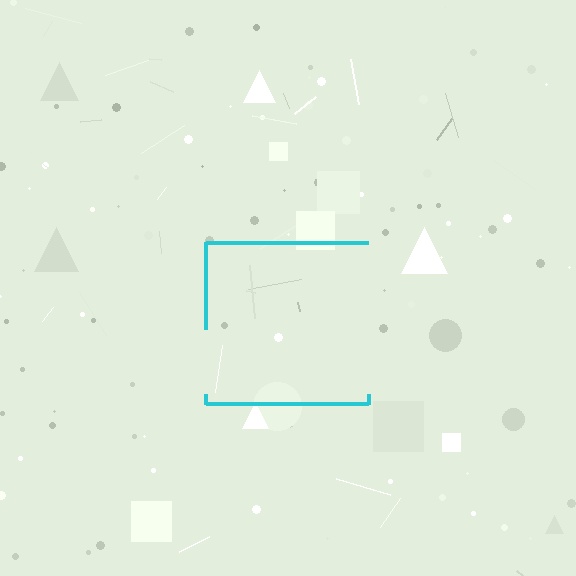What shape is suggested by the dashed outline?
The dashed outline suggests a square.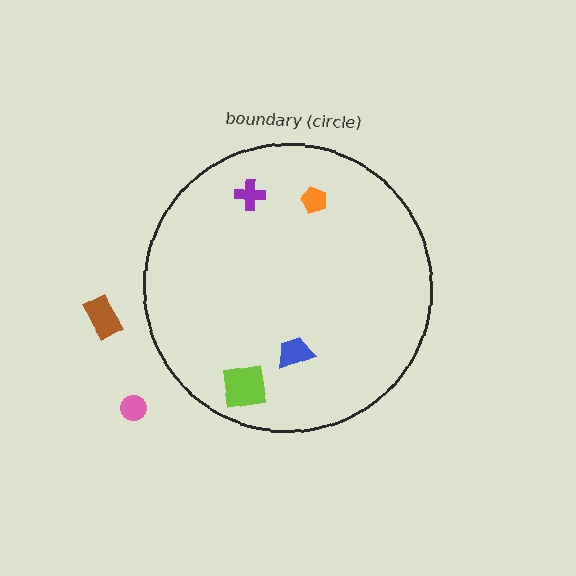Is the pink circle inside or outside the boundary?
Outside.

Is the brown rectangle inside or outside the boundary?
Outside.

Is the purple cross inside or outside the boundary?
Inside.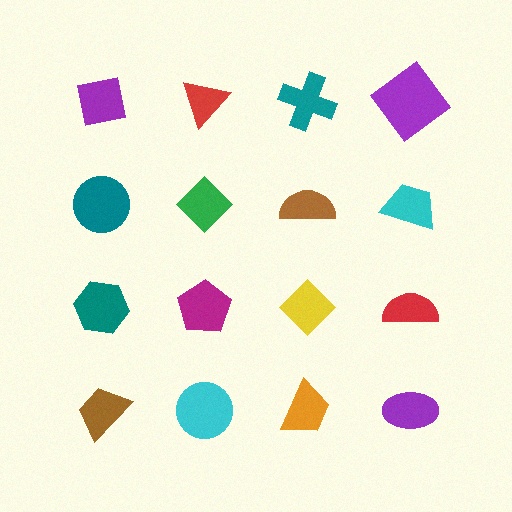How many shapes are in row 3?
4 shapes.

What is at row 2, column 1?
A teal circle.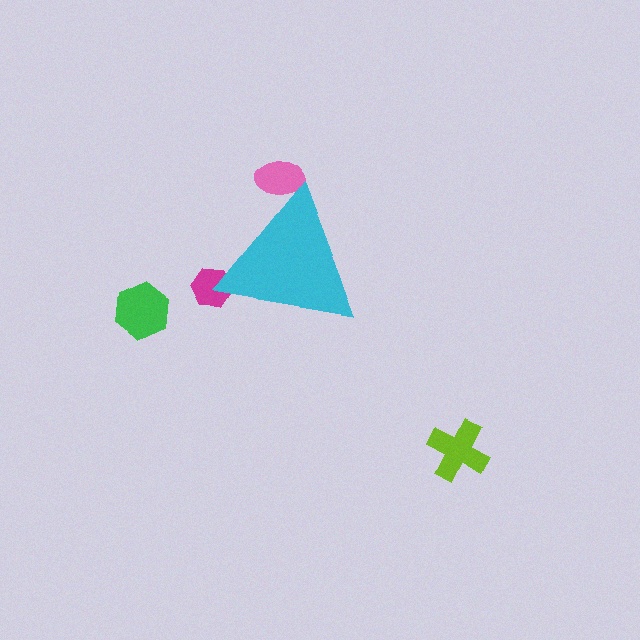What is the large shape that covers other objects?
A cyan triangle.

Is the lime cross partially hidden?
No, the lime cross is fully visible.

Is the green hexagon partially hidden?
No, the green hexagon is fully visible.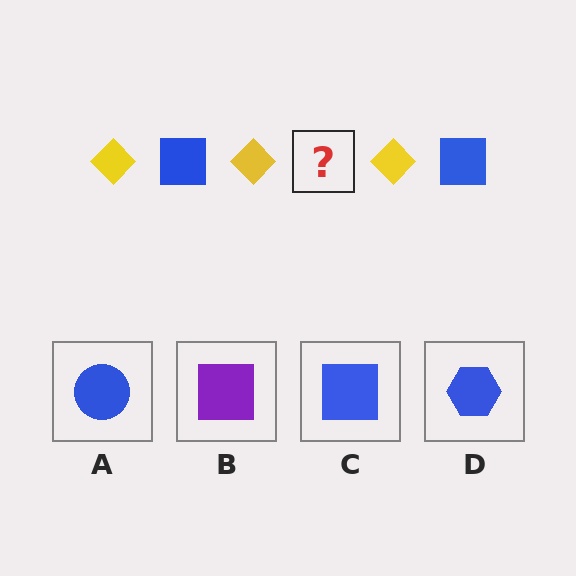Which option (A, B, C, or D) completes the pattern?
C.